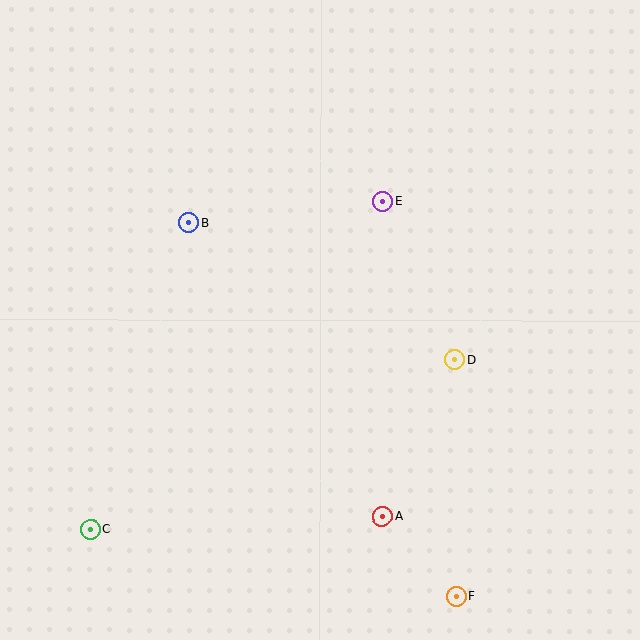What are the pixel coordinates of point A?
Point A is at (382, 516).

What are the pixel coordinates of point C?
Point C is at (91, 530).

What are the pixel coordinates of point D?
Point D is at (455, 360).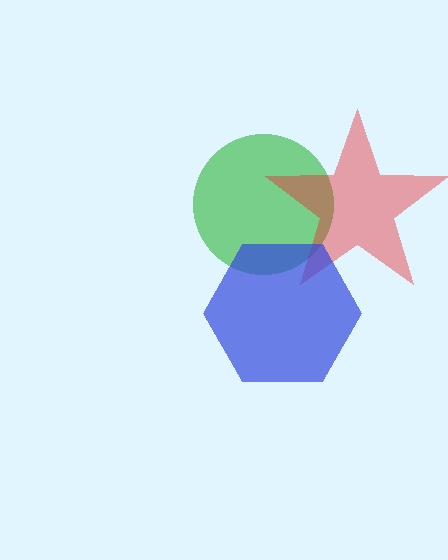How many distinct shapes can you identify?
There are 3 distinct shapes: a green circle, a red star, a blue hexagon.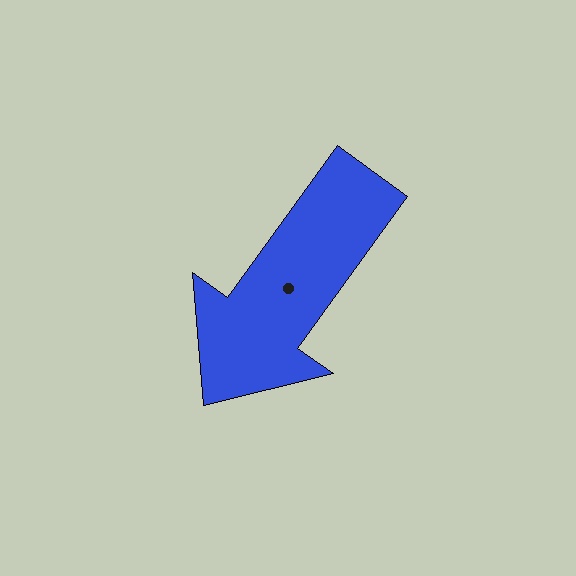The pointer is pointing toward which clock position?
Roughly 7 o'clock.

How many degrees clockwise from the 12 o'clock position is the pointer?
Approximately 216 degrees.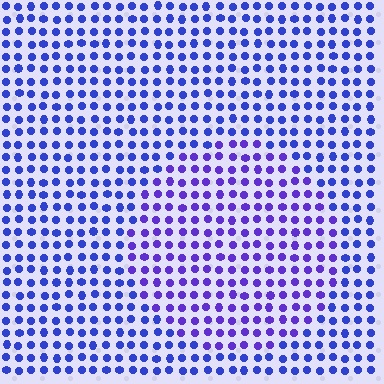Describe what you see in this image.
The image is filled with small blue elements in a uniform arrangement. A circle-shaped region is visible where the elements are tinted to a slightly different hue, forming a subtle color boundary.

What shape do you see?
I see a circle.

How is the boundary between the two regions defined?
The boundary is defined purely by a slight shift in hue (about 26 degrees). Spacing, size, and orientation are identical on both sides.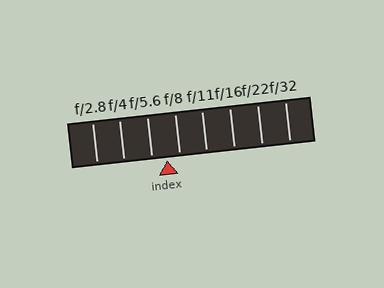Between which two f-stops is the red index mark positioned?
The index mark is between f/5.6 and f/8.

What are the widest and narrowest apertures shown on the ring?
The widest aperture shown is f/2.8 and the narrowest is f/32.